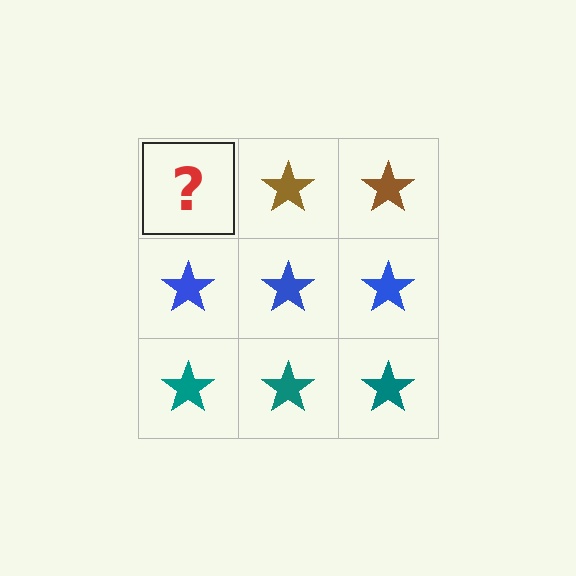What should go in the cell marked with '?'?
The missing cell should contain a brown star.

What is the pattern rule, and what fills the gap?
The rule is that each row has a consistent color. The gap should be filled with a brown star.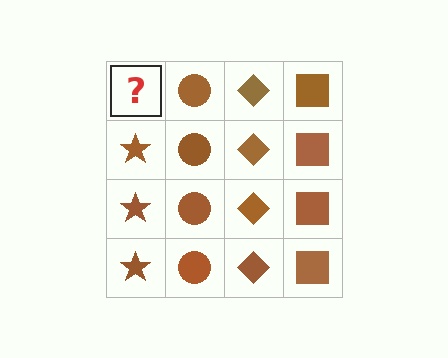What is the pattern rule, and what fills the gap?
The rule is that each column has a consistent shape. The gap should be filled with a brown star.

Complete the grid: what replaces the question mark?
The question mark should be replaced with a brown star.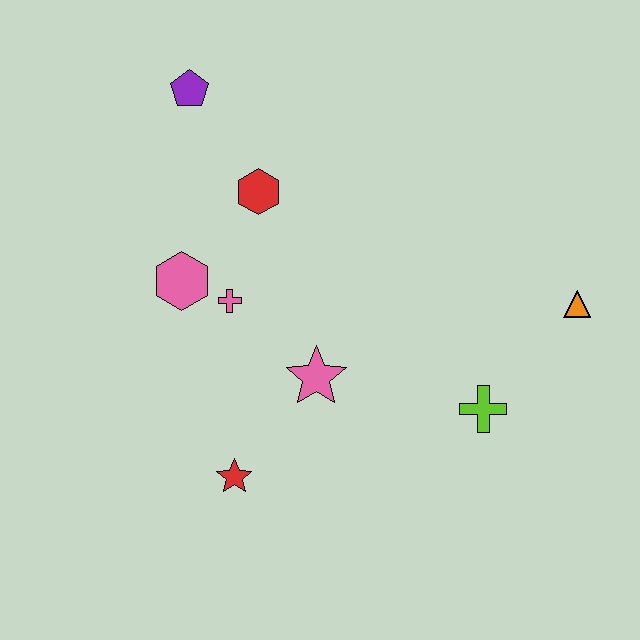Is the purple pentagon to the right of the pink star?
No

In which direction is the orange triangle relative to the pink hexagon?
The orange triangle is to the right of the pink hexagon.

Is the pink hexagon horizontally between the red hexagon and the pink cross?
No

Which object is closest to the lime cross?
The orange triangle is closest to the lime cross.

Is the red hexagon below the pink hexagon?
No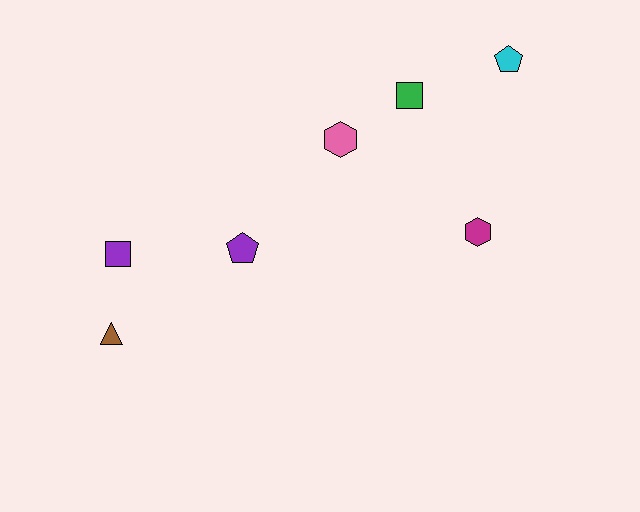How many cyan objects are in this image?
There is 1 cyan object.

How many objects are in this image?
There are 7 objects.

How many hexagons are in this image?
There are 2 hexagons.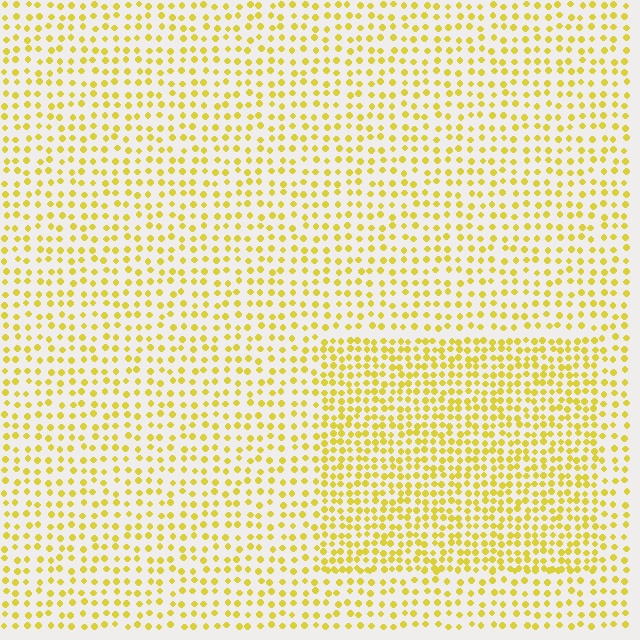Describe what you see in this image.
The image contains small yellow elements arranged at two different densities. A rectangle-shaped region is visible where the elements are more densely packed than the surrounding area.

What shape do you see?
I see a rectangle.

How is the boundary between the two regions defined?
The boundary is defined by a change in element density (approximately 1.7x ratio). All elements are the same color, size, and shape.